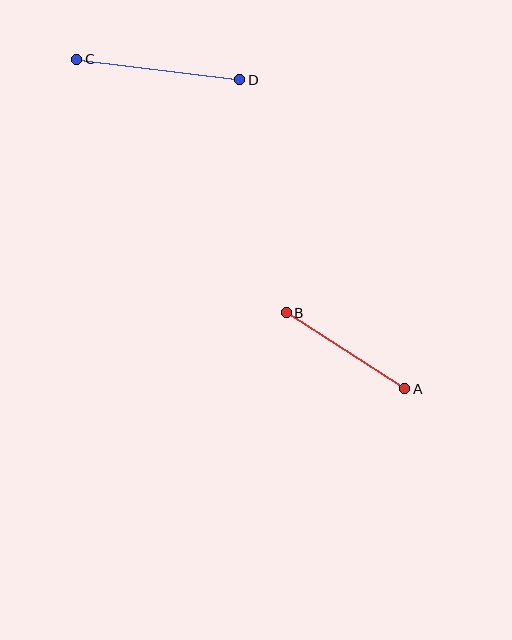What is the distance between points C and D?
The distance is approximately 165 pixels.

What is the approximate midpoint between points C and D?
The midpoint is at approximately (158, 70) pixels.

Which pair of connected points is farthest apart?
Points C and D are farthest apart.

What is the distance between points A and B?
The distance is approximately 141 pixels.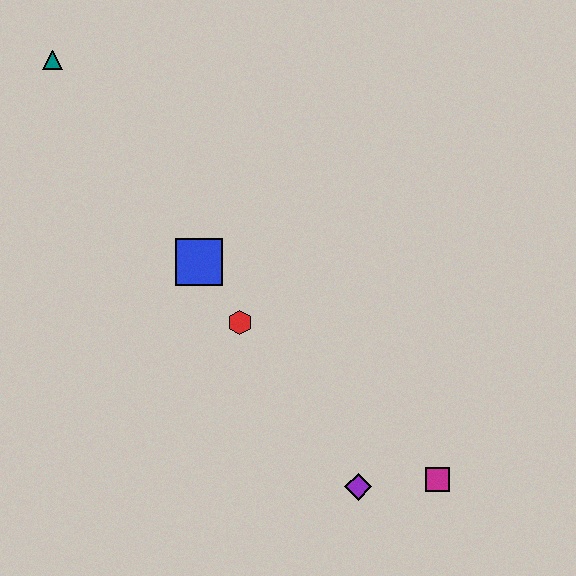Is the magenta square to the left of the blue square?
No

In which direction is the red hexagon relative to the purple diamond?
The red hexagon is above the purple diamond.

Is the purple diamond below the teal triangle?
Yes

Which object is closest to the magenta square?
The purple diamond is closest to the magenta square.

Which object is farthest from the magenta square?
The teal triangle is farthest from the magenta square.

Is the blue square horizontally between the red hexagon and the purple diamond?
No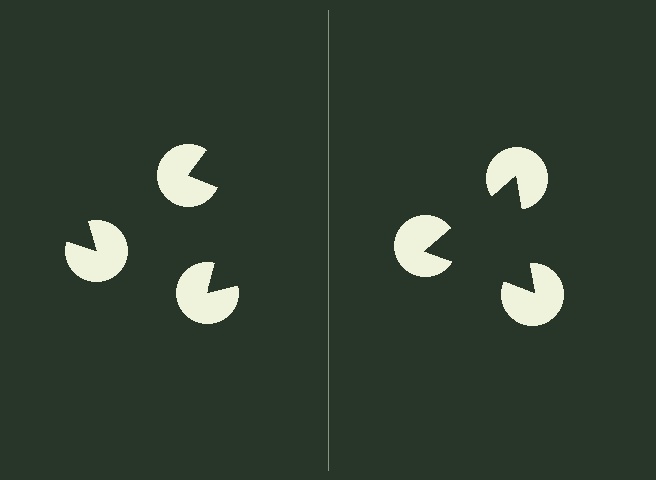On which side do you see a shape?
An illusory triangle appears on the right side. On the left side the wedge cuts are rotated, so no coherent shape forms.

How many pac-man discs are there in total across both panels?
6 — 3 on each side.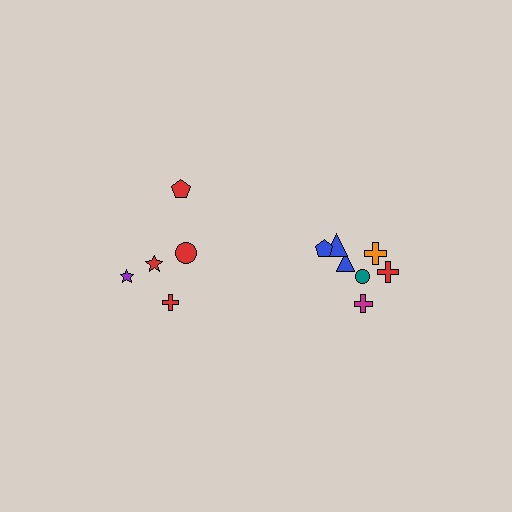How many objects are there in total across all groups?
There are 12 objects.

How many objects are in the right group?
There are 7 objects.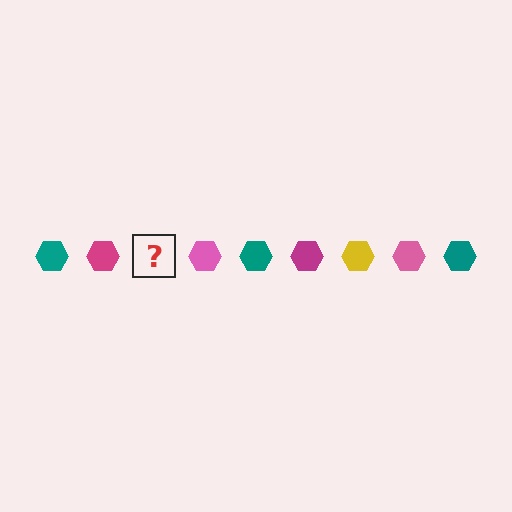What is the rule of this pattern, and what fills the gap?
The rule is that the pattern cycles through teal, magenta, yellow, pink hexagons. The gap should be filled with a yellow hexagon.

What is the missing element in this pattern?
The missing element is a yellow hexagon.